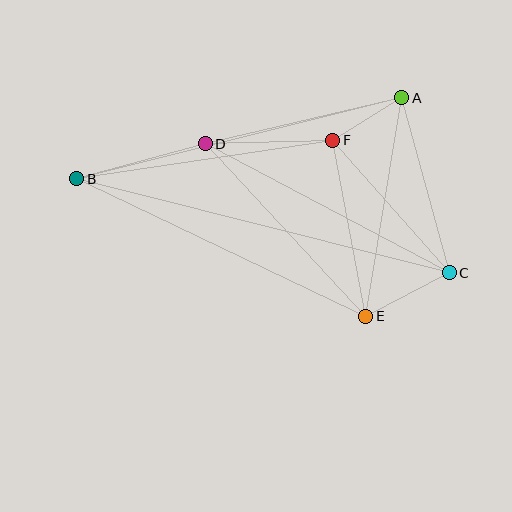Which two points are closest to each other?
Points A and F are closest to each other.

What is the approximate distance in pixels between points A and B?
The distance between A and B is approximately 335 pixels.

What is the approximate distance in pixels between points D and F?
The distance between D and F is approximately 127 pixels.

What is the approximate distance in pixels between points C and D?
The distance between C and D is approximately 276 pixels.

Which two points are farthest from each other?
Points B and C are farthest from each other.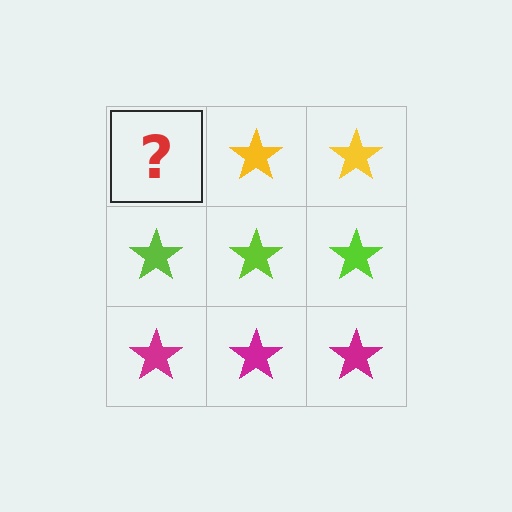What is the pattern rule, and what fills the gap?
The rule is that each row has a consistent color. The gap should be filled with a yellow star.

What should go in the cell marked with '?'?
The missing cell should contain a yellow star.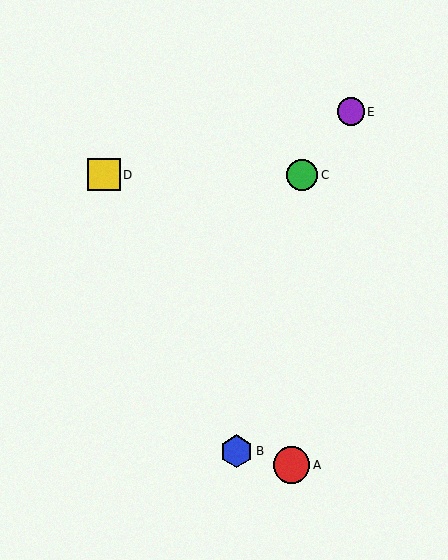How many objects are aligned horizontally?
2 objects (C, D) are aligned horizontally.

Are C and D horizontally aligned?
Yes, both are at y≈175.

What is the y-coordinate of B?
Object B is at y≈451.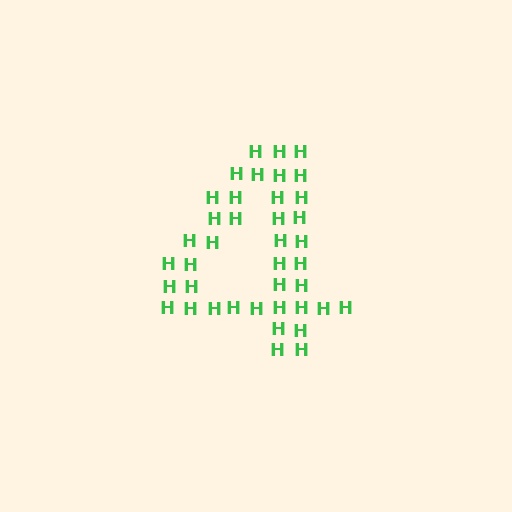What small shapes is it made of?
It is made of small letter H's.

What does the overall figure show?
The overall figure shows the digit 4.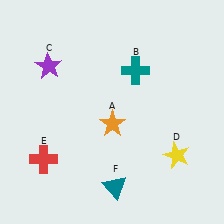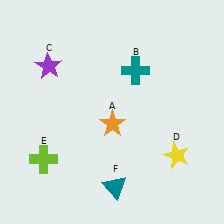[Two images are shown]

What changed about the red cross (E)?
In Image 1, E is red. In Image 2, it changed to lime.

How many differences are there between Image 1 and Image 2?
There is 1 difference between the two images.